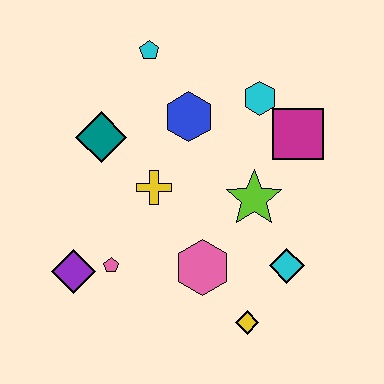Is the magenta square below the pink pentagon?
No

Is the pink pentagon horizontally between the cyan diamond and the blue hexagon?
No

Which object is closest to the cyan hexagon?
The magenta square is closest to the cyan hexagon.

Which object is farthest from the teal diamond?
The yellow diamond is farthest from the teal diamond.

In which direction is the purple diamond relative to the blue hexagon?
The purple diamond is below the blue hexagon.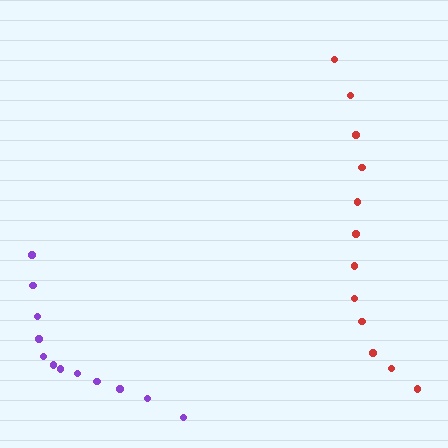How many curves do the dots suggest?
There are 2 distinct paths.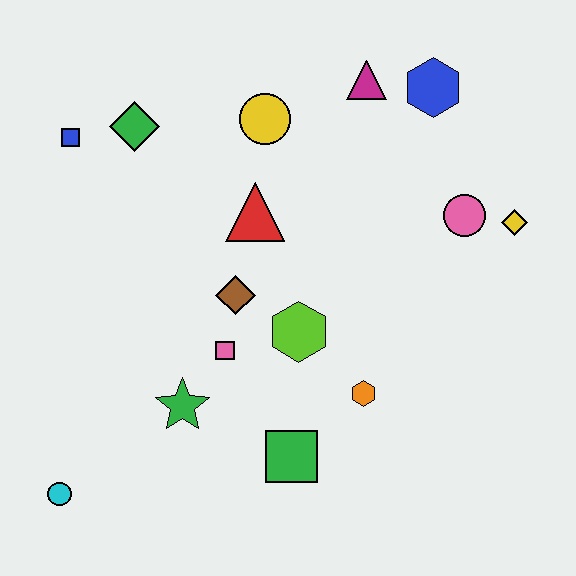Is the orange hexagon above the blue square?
No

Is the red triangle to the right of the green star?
Yes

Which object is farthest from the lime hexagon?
The blue square is farthest from the lime hexagon.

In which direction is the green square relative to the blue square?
The green square is below the blue square.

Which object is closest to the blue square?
The green diamond is closest to the blue square.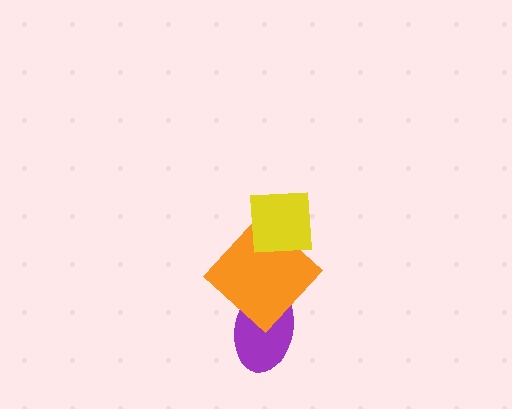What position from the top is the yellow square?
The yellow square is 1st from the top.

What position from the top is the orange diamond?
The orange diamond is 2nd from the top.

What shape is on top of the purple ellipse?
The orange diamond is on top of the purple ellipse.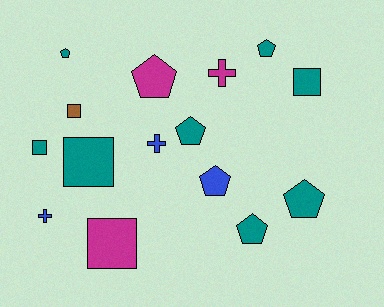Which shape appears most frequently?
Pentagon, with 7 objects.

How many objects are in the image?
There are 15 objects.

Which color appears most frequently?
Teal, with 8 objects.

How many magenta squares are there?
There is 1 magenta square.